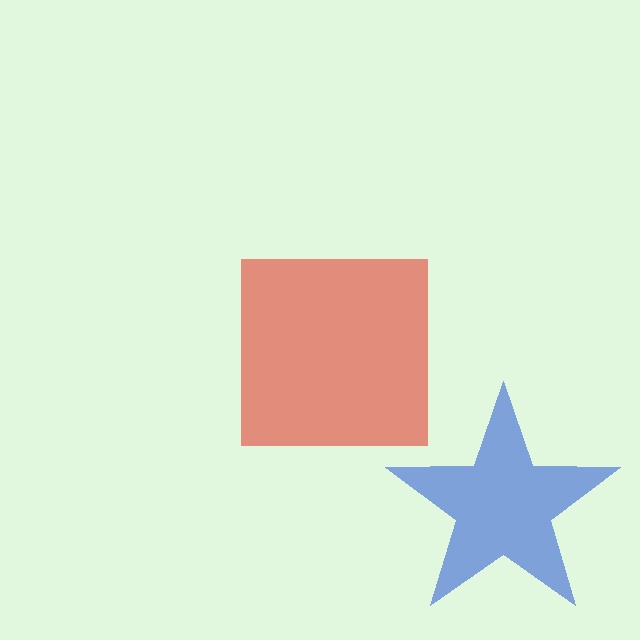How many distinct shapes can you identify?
There are 2 distinct shapes: a blue star, a red square.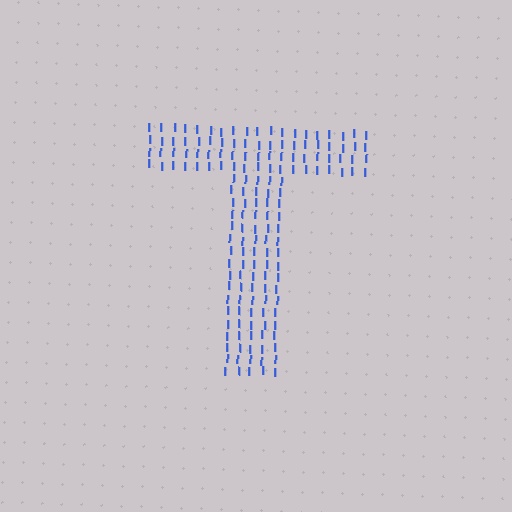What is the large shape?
The large shape is the letter T.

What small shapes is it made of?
It is made of small letter I's.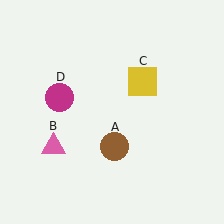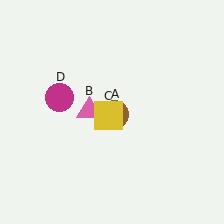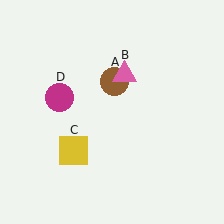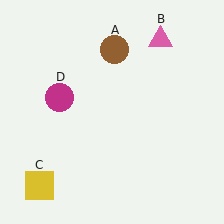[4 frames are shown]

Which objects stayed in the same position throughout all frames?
Magenta circle (object D) remained stationary.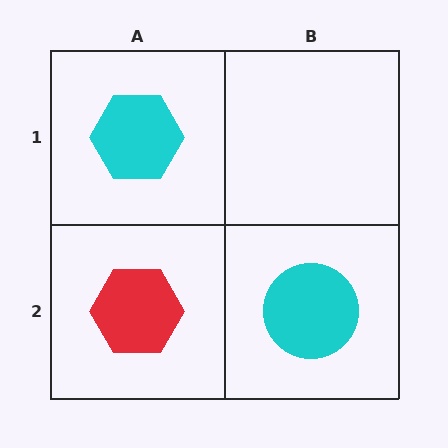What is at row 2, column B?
A cyan circle.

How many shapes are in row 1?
1 shape.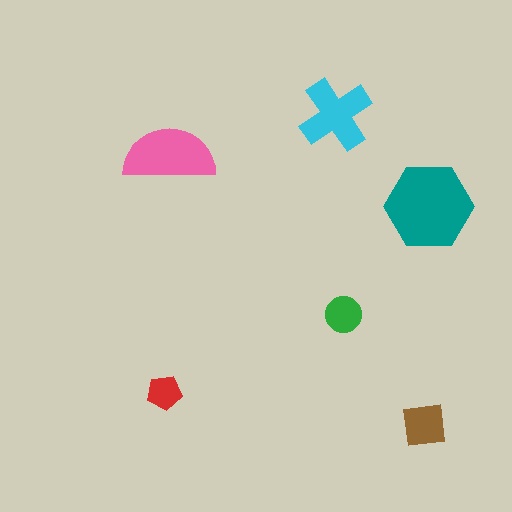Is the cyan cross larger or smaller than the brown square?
Larger.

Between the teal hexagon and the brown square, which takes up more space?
The teal hexagon.